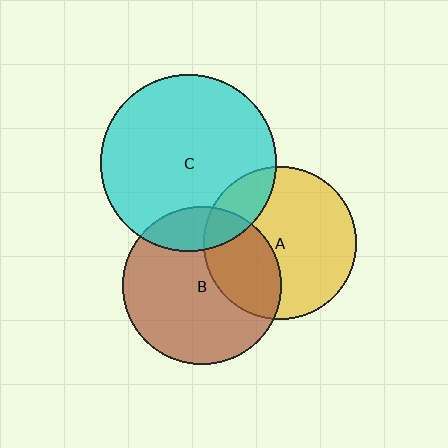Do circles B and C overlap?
Yes.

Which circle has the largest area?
Circle C (cyan).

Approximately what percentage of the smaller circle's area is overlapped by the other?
Approximately 20%.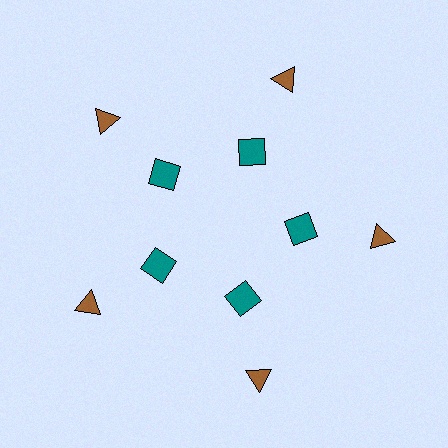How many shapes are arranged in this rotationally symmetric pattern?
There are 10 shapes, arranged in 5 groups of 2.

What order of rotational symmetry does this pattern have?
This pattern has 5-fold rotational symmetry.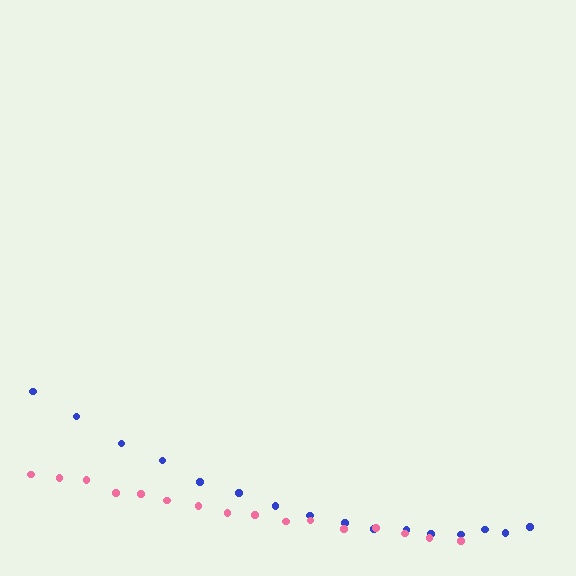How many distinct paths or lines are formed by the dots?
There are 2 distinct paths.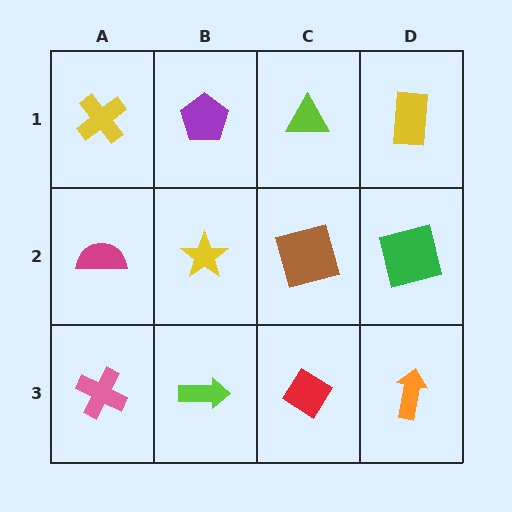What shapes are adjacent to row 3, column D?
A green square (row 2, column D), a red diamond (row 3, column C).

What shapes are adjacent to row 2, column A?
A yellow cross (row 1, column A), a pink cross (row 3, column A), a yellow star (row 2, column B).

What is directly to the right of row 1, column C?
A yellow rectangle.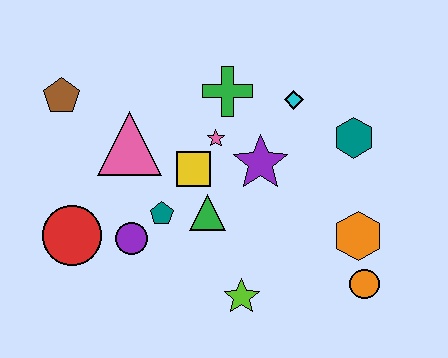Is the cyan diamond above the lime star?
Yes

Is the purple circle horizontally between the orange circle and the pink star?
No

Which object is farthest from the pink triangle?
The orange circle is farthest from the pink triangle.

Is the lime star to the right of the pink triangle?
Yes